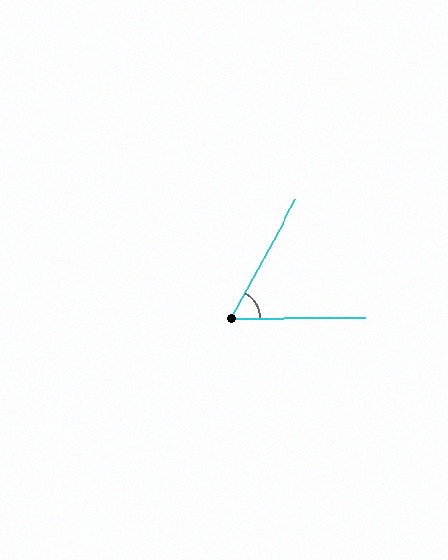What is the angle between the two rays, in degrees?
Approximately 62 degrees.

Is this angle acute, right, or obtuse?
It is acute.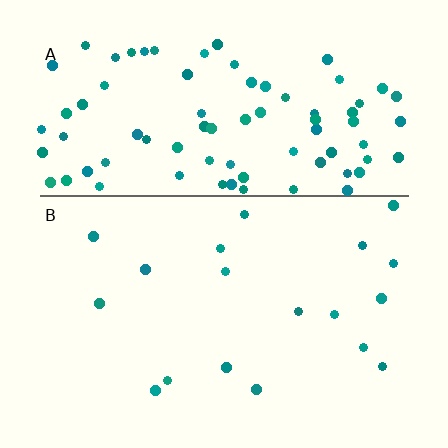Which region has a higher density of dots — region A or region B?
A (the top).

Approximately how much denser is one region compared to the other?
Approximately 4.7× — region A over region B.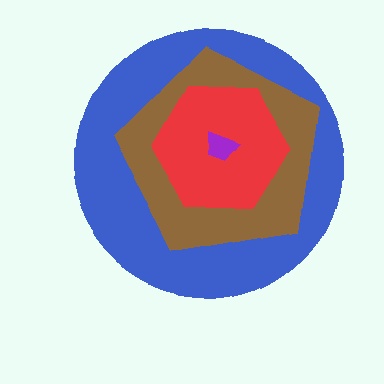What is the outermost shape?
The blue circle.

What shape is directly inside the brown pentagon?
The red hexagon.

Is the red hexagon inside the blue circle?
Yes.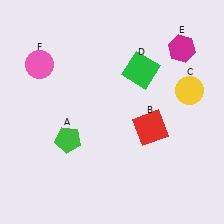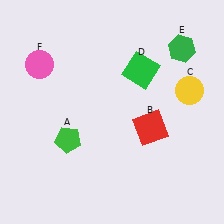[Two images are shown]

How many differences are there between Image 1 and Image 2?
There is 1 difference between the two images.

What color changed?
The hexagon (E) changed from magenta in Image 1 to green in Image 2.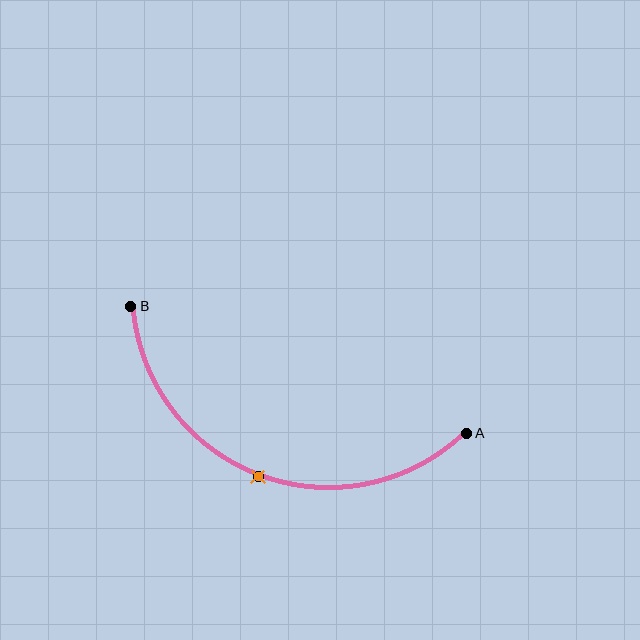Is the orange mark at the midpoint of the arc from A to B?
Yes. The orange mark lies on the arc at equal arc-length from both A and B — it is the arc midpoint.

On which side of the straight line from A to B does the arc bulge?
The arc bulges below the straight line connecting A and B.